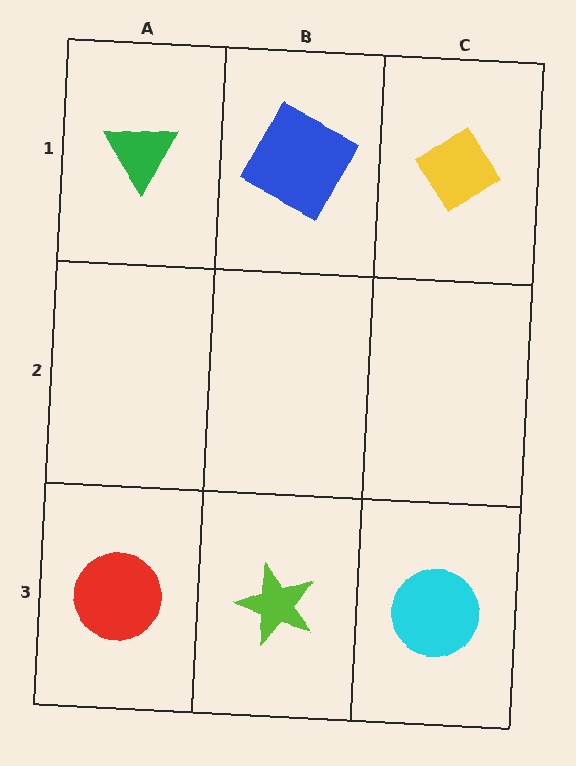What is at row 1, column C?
A yellow diamond.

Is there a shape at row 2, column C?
No, that cell is empty.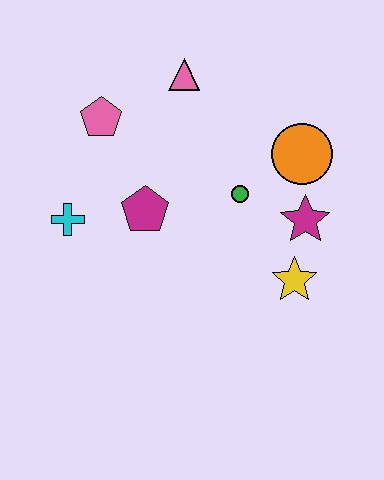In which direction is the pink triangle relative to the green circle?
The pink triangle is above the green circle.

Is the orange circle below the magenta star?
No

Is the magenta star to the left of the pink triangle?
No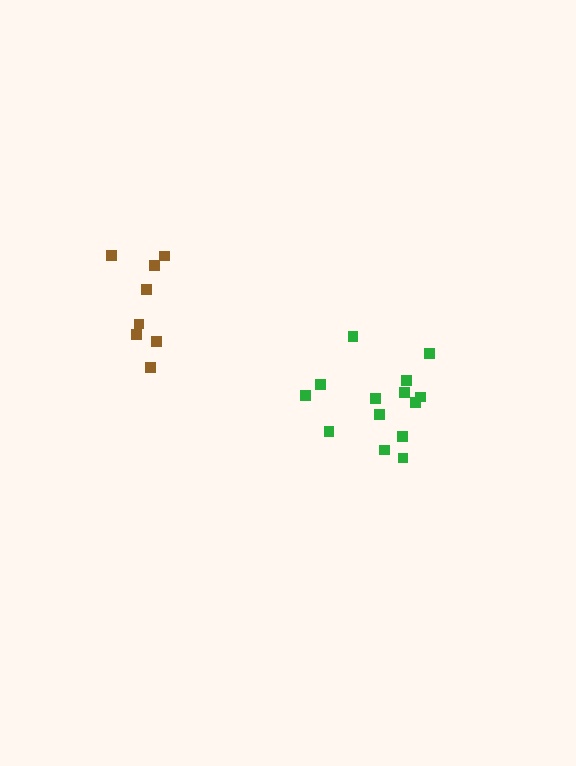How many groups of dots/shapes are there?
There are 2 groups.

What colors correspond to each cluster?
The clusters are colored: green, brown.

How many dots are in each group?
Group 1: 14 dots, Group 2: 8 dots (22 total).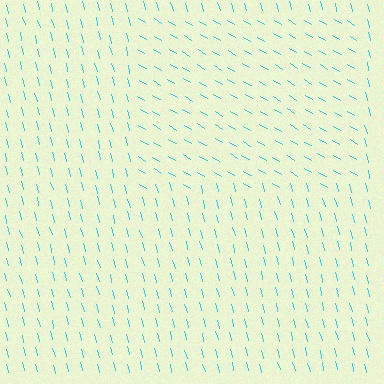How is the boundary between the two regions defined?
The boundary is defined purely by a change in line orientation (approximately 45 degrees difference). All lines are the same color and thickness.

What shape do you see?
I see a rectangle.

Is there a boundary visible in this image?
Yes, there is a texture boundary formed by a change in line orientation.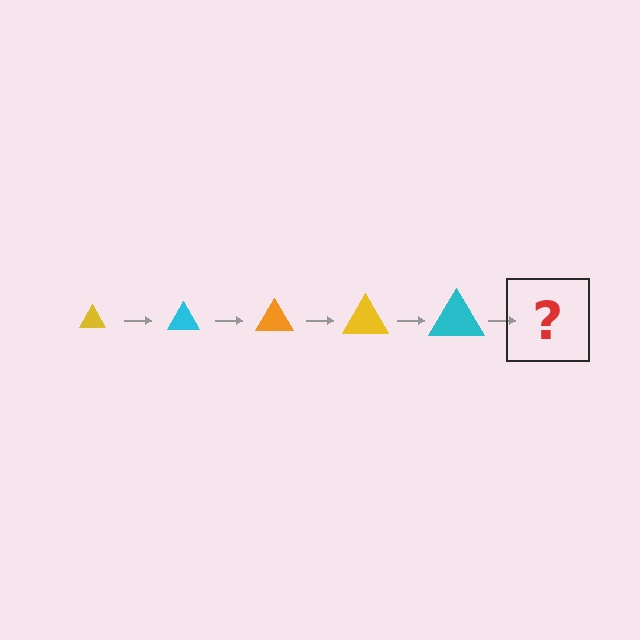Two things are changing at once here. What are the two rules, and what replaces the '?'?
The two rules are that the triangle grows larger each step and the color cycles through yellow, cyan, and orange. The '?' should be an orange triangle, larger than the previous one.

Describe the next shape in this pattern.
It should be an orange triangle, larger than the previous one.